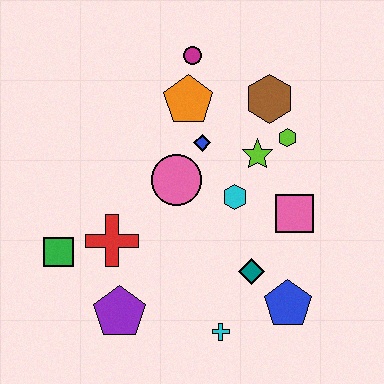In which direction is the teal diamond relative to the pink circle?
The teal diamond is below the pink circle.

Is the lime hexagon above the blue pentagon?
Yes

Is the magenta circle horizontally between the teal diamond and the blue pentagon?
No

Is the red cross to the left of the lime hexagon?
Yes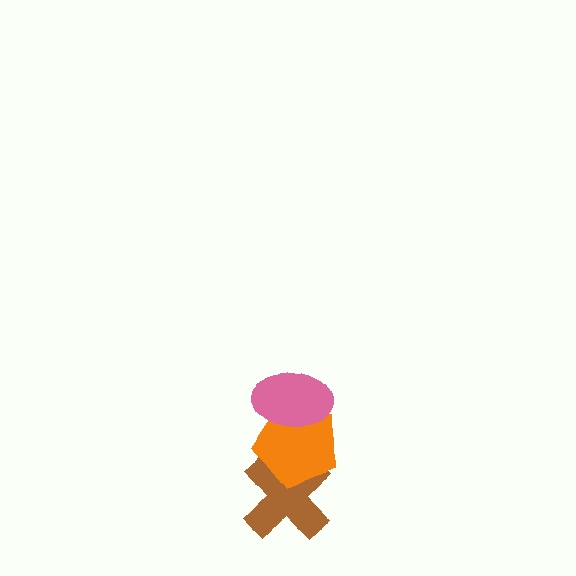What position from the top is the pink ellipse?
The pink ellipse is 1st from the top.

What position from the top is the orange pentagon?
The orange pentagon is 2nd from the top.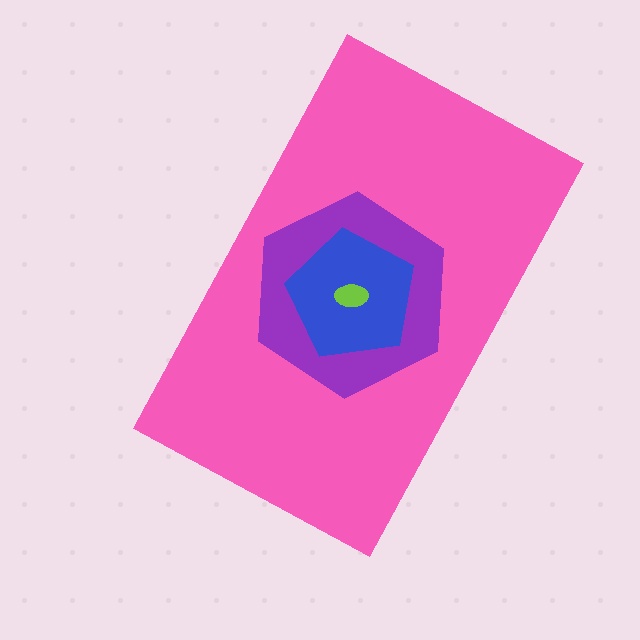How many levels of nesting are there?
4.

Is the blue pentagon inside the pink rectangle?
Yes.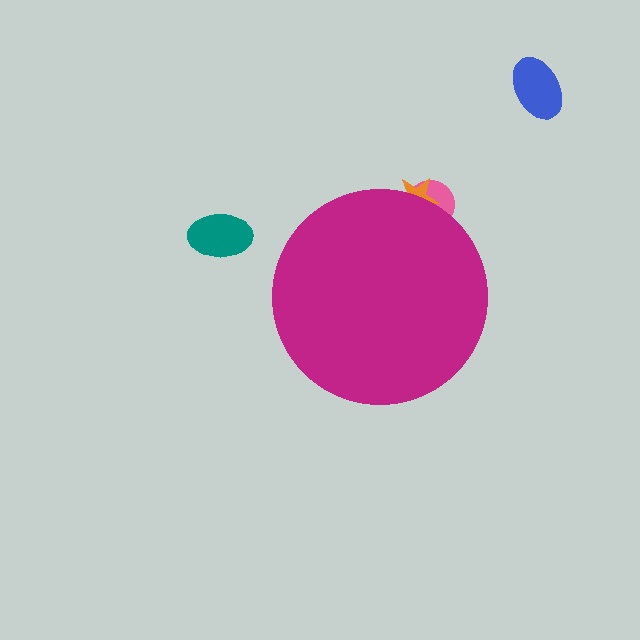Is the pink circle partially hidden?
Yes, the pink circle is partially hidden behind the magenta circle.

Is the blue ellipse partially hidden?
No, the blue ellipse is fully visible.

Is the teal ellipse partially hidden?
No, the teal ellipse is fully visible.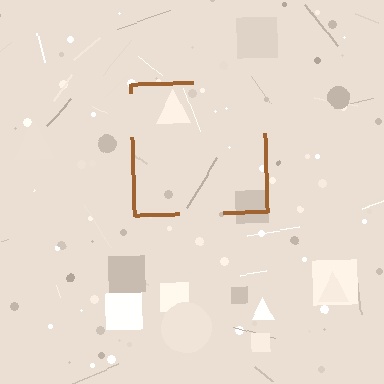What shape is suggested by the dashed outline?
The dashed outline suggests a square.